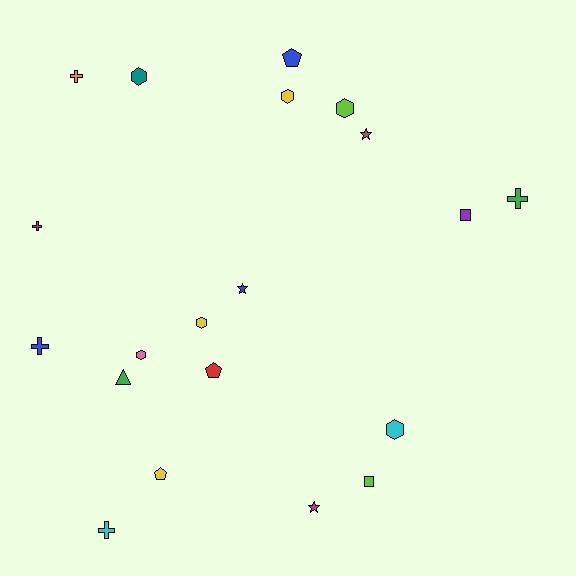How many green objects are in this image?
There are 2 green objects.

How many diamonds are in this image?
There are no diamonds.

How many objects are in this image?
There are 20 objects.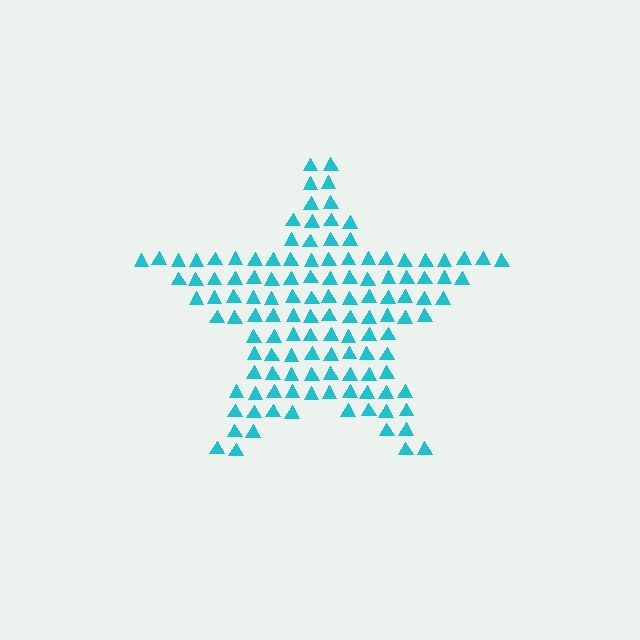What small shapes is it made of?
It is made of small triangles.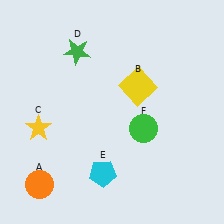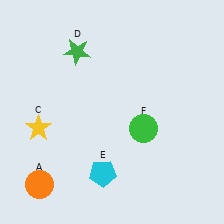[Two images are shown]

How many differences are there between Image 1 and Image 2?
There is 1 difference between the two images.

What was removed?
The yellow square (B) was removed in Image 2.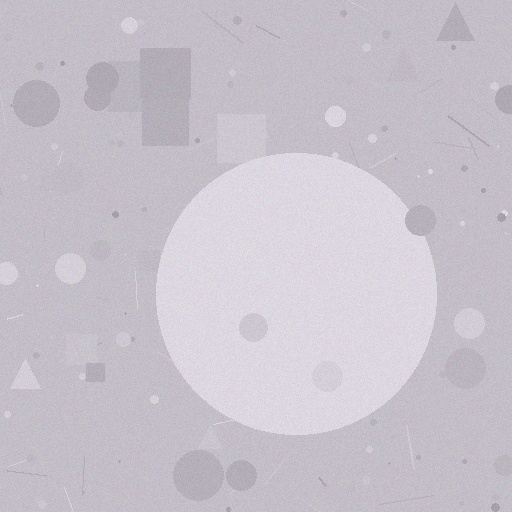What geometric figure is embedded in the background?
A circle is embedded in the background.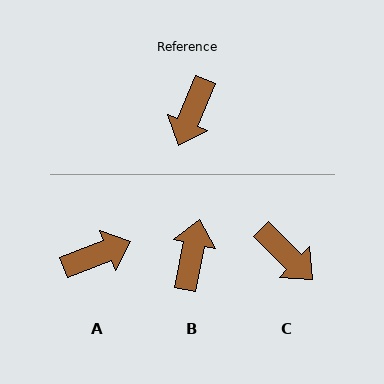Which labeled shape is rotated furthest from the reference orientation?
B, about 169 degrees away.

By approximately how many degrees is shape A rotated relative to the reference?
Approximately 134 degrees counter-clockwise.